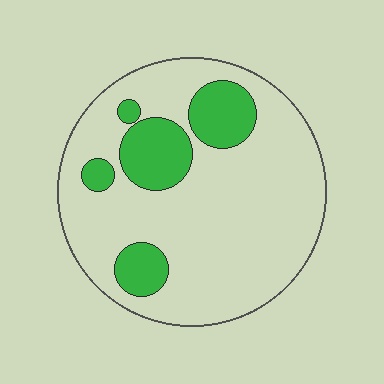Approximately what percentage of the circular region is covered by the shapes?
Approximately 20%.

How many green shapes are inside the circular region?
5.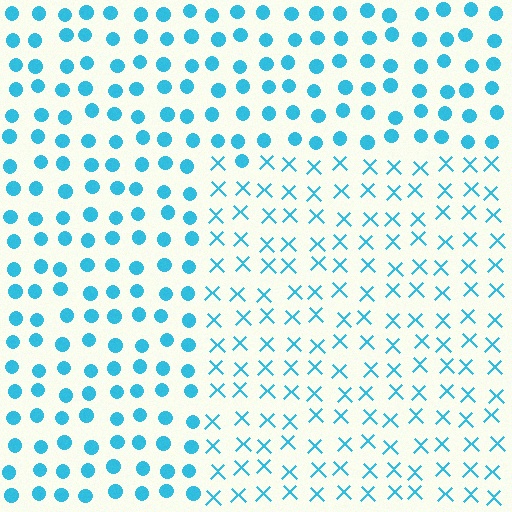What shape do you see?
I see a rectangle.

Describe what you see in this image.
The image is filled with small cyan elements arranged in a uniform grid. A rectangle-shaped region contains X marks, while the surrounding area contains circles. The boundary is defined purely by the change in element shape.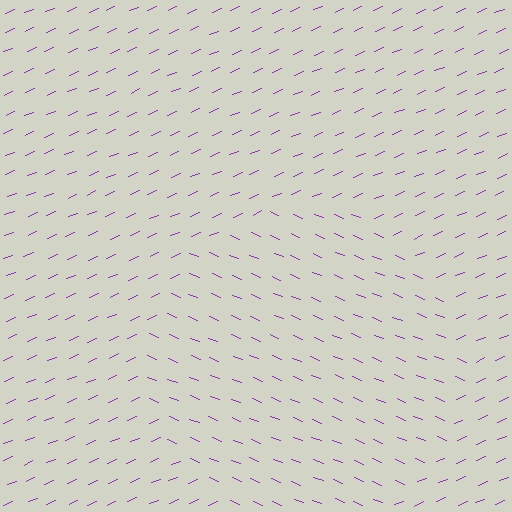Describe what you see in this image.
The image is filled with small purple line segments. A circle region in the image has lines oriented differently from the surrounding lines, creating a visible texture boundary.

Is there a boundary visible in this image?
Yes, there is a texture boundary formed by a change in line orientation.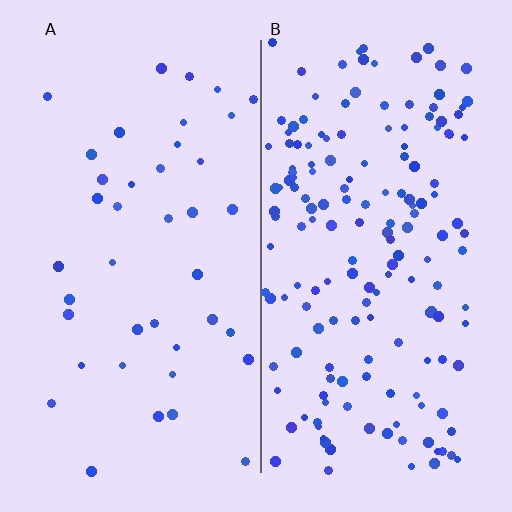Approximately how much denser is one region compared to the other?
Approximately 4.1× — region B over region A.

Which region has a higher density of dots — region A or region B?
B (the right).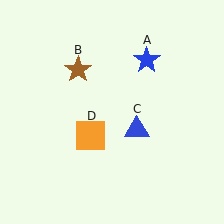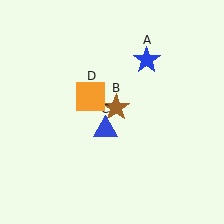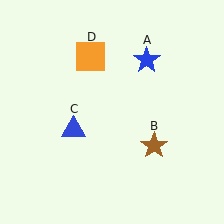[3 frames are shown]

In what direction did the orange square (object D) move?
The orange square (object D) moved up.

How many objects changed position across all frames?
3 objects changed position: brown star (object B), blue triangle (object C), orange square (object D).